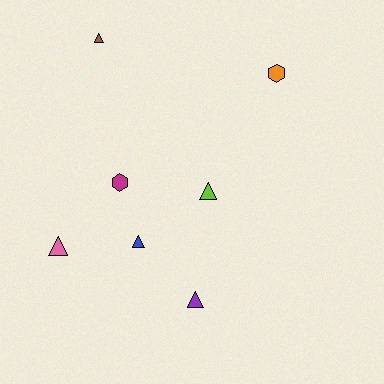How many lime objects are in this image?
There is 1 lime object.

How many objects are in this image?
There are 7 objects.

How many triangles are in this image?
There are 5 triangles.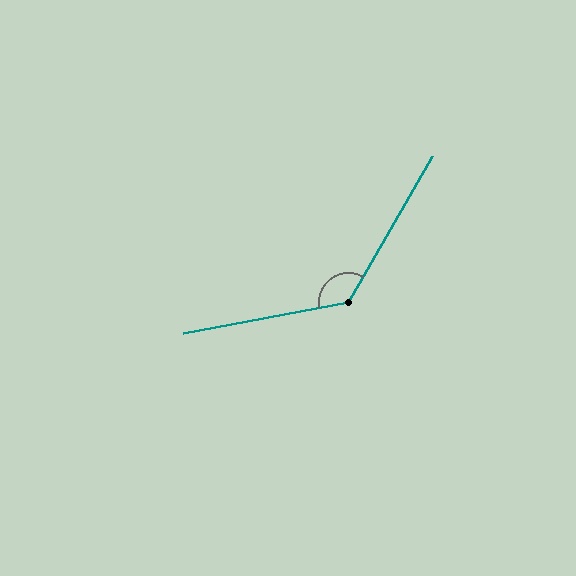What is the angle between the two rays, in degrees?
Approximately 130 degrees.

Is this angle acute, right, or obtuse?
It is obtuse.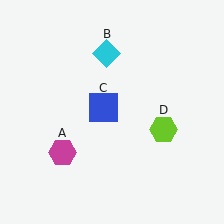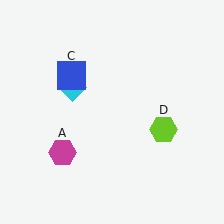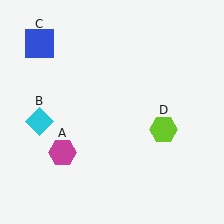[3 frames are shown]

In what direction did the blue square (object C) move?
The blue square (object C) moved up and to the left.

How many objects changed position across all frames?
2 objects changed position: cyan diamond (object B), blue square (object C).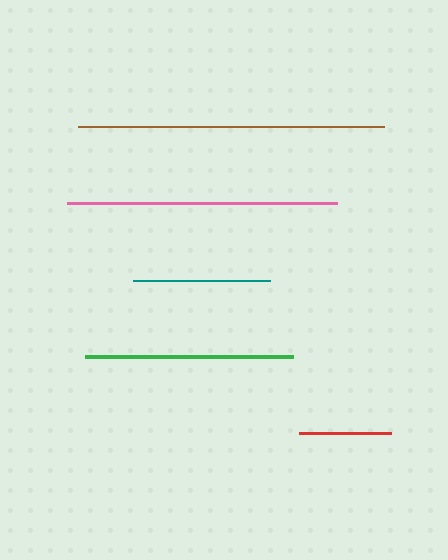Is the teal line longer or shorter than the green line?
The green line is longer than the teal line.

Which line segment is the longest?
The brown line is the longest at approximately 306 pixels.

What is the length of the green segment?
The green segment is approximately 209 pixels long.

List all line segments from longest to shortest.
From longest to shortest: brown, pink, green, teal, red.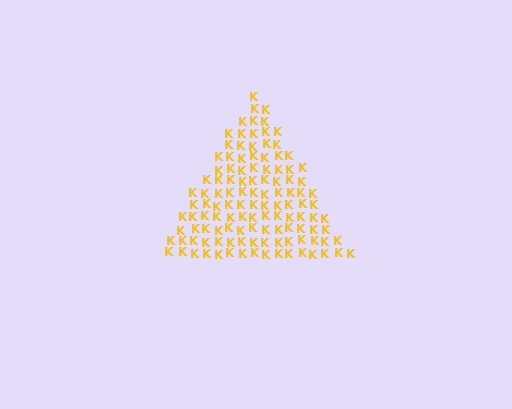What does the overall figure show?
The overall figure shows a triangle.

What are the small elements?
The small elements are letter K's.